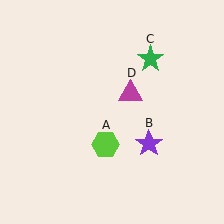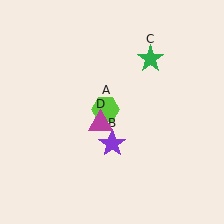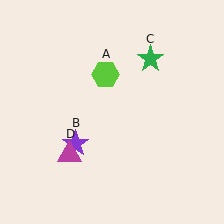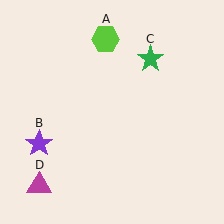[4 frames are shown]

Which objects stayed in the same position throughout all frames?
Green star (object C) remained stationary.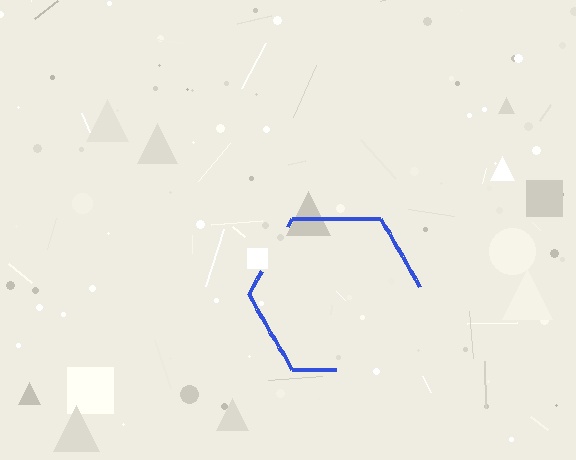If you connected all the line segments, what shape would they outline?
They would outline a hexagon.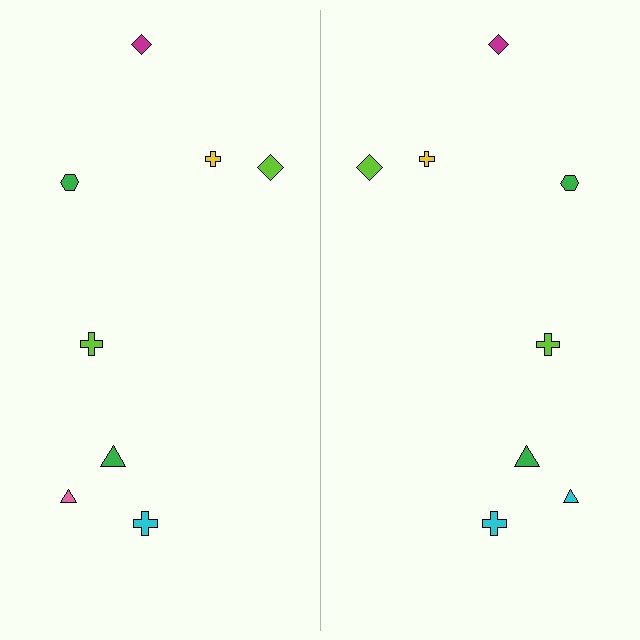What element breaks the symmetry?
The cyan triangle on the right side breaks the symmetry — its mirror counterpart is pink.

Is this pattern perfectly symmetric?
No, the pattern is not perfectly symmetric. The cyan triangle on the right side breaks the symmetry — its mirror counterpart is pink.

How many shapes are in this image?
There are 16 shapes in this image.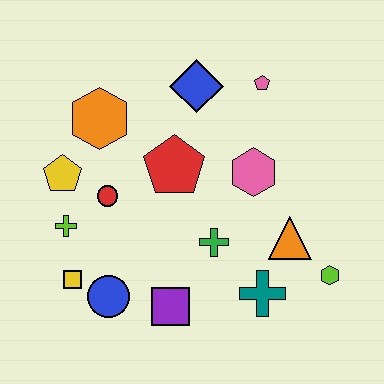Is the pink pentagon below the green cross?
No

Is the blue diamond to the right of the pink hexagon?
No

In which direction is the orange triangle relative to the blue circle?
The orange triangle is to the right of the blue circle.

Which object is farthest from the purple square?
The pink pentagon is farthest from the purple square.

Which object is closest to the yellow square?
The blue circle is closest to the yellow square.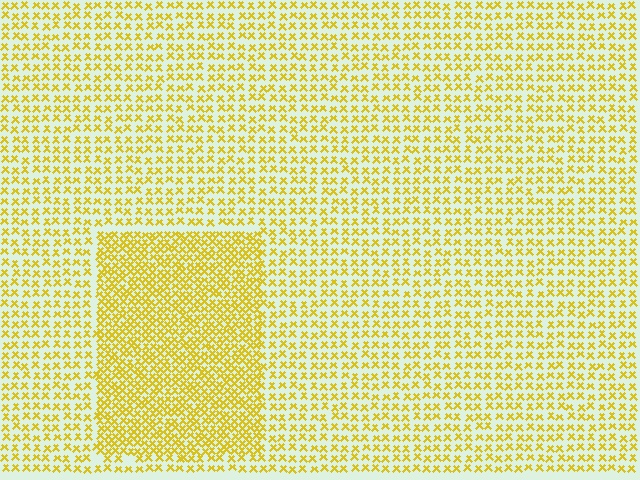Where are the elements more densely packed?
The elements are more densely packed inside the rectangle boundary.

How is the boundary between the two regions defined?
The boundary is defined by a change in element density (approximately 1.9x ratio). All elements are the same color, size, and shape.